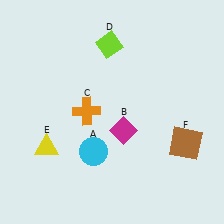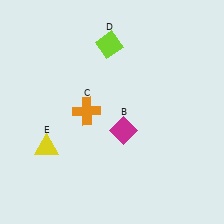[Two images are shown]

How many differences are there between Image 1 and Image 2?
There are 2 differences between the two images.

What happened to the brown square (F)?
The brown square (F) was removed in Image 2. It was in the bottom-right area of Image 1.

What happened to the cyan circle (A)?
The cyan circle (A) was removed in Image 2. It was in the bottom-left area of Image 1.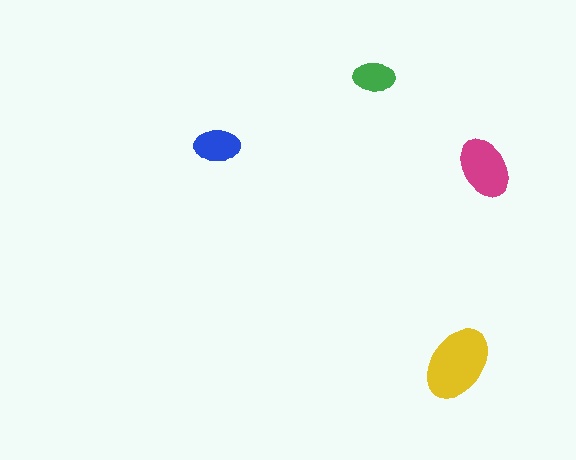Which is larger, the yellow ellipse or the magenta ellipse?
The yellow one.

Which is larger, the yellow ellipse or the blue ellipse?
The yellow one.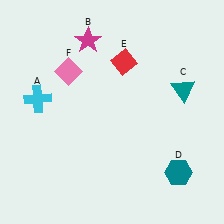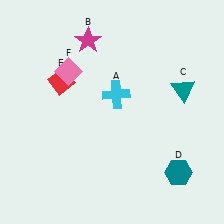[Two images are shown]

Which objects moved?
The objects that moved are: the cyan cross (A), the red diamond (E).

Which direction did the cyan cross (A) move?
The cyan cross (A) moved right.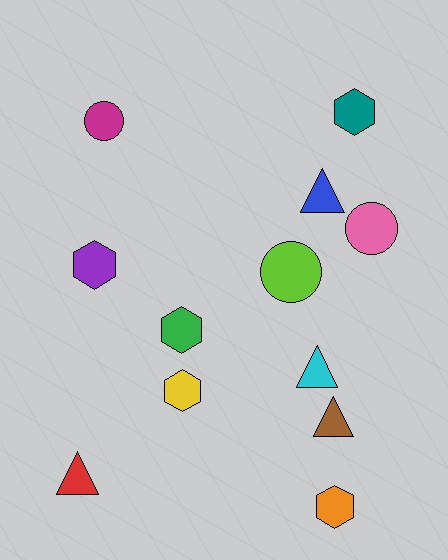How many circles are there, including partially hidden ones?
There are 3 circles.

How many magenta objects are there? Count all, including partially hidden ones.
There is 1 magenta object.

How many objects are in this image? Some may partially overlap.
There are 12 objects.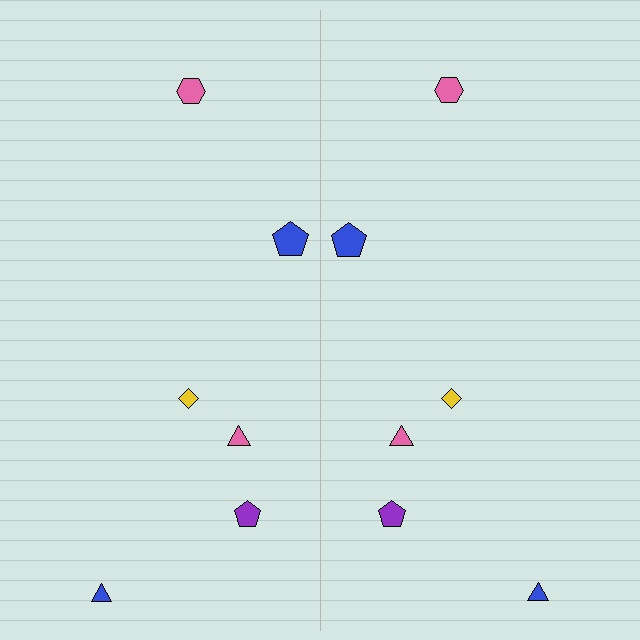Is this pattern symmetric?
Yes, this pattern has bilateral (reflection) symmetry.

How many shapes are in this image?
There are 12 shapes in this image.